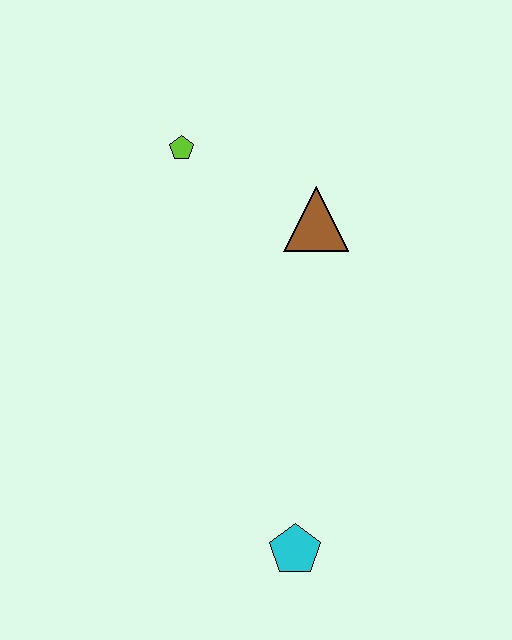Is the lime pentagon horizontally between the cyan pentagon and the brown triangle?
No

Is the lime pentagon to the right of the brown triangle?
No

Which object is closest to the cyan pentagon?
The brown triangle is closest to the cyan pentagon.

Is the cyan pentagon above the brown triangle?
No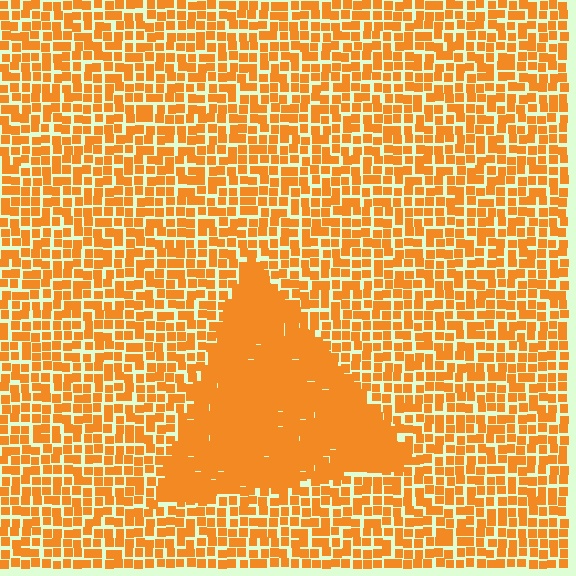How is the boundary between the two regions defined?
The boundary is defined by a change in element density (approximately 1.9x ratio). All elements are the same color, size, and shape.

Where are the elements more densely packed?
The elements are more densely packed inside the triangle boundary.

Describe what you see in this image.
The image contains small orange elements arranged at two different densities. A triangle-shaped region is visible where the elements are more densely packed than the surrounding area.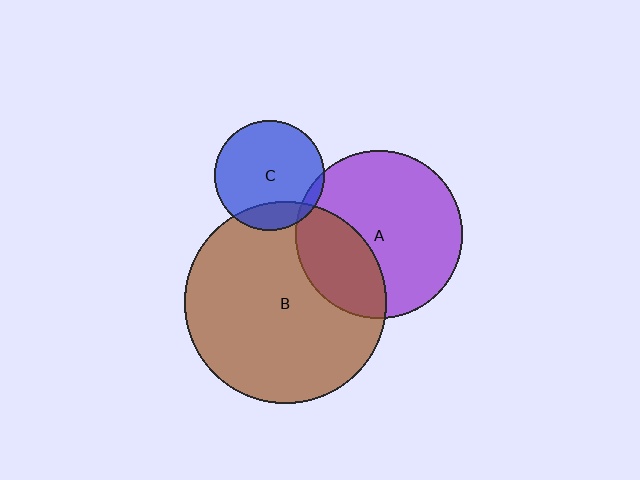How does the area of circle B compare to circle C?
Approximately 3.3 times.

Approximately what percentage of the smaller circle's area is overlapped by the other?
Approximately 15%.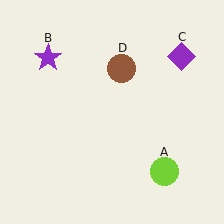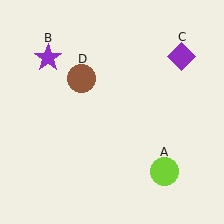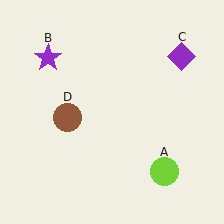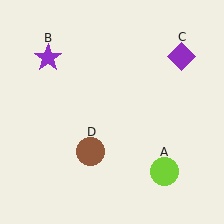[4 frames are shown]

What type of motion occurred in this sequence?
The brown circle (object D) rotated counterclockwise around the center of the scene.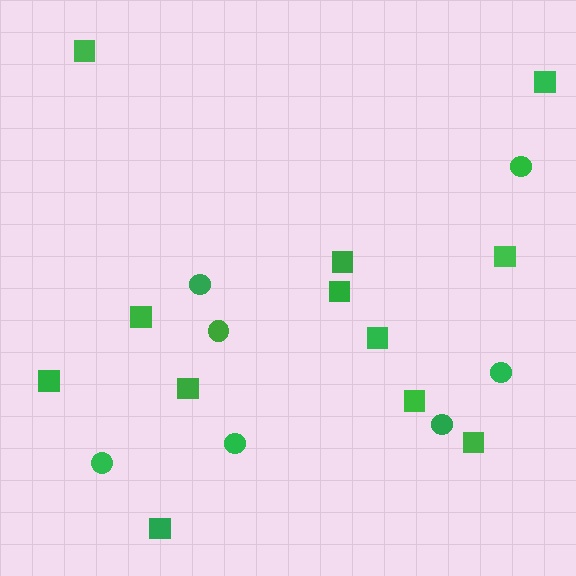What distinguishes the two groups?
There are 2 groups: one group of squares (12) and one group of circles (7).